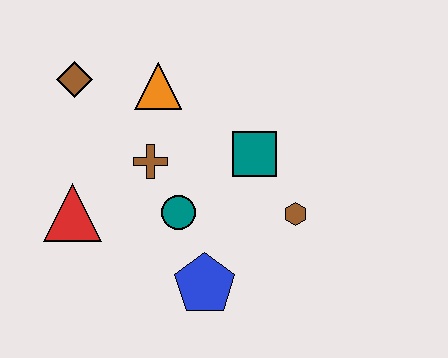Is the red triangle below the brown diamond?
Yes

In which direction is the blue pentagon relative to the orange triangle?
The blue pentagon is below the orange triangle.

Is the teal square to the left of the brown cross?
No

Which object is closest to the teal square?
The brown hexagon is closest to the teal square.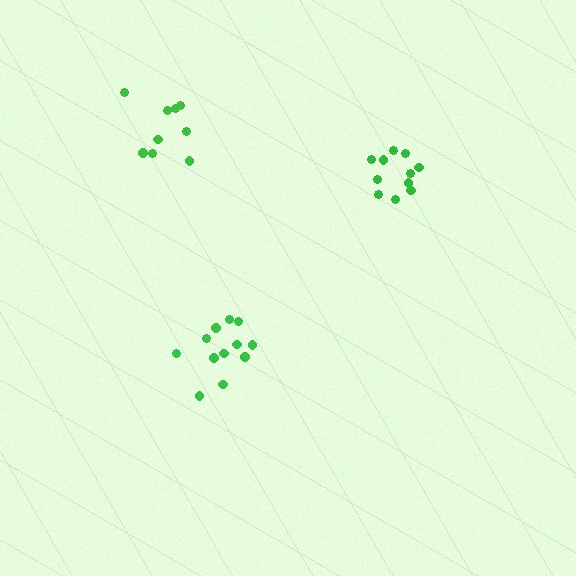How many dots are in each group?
Group 1: 11 dots, Group 2: 12 dots, Group 3: 9 dots (32 total).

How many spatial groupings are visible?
There are 3 spatial groupings.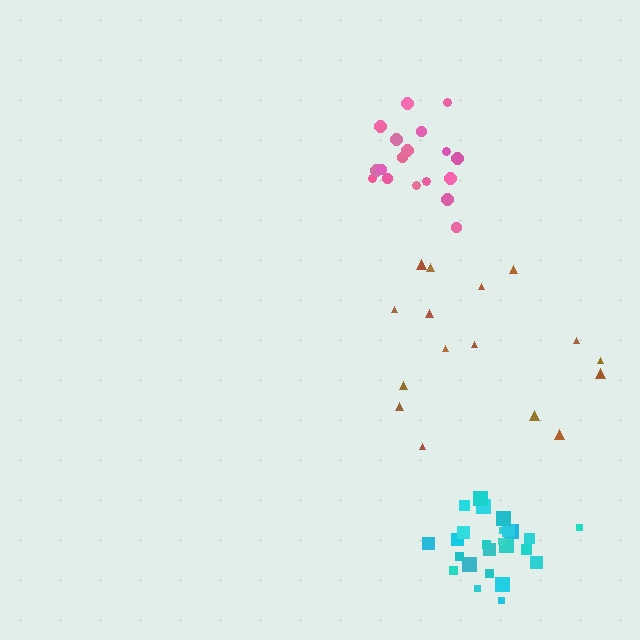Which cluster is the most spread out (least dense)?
Brown.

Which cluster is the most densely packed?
Cyan.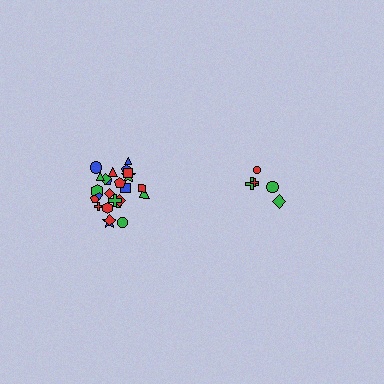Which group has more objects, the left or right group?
The left group.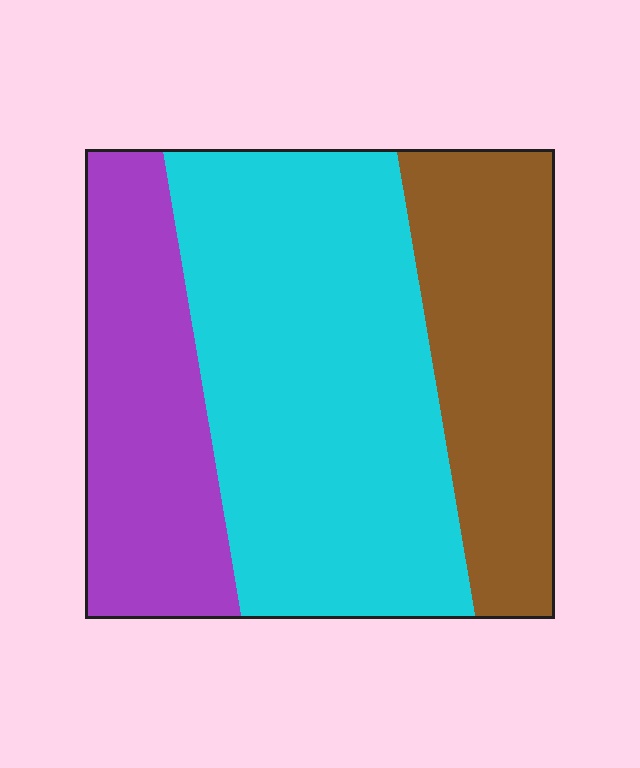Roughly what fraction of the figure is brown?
Brown takes up about one quarter (1/4) of the figure.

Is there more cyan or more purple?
Cyan.